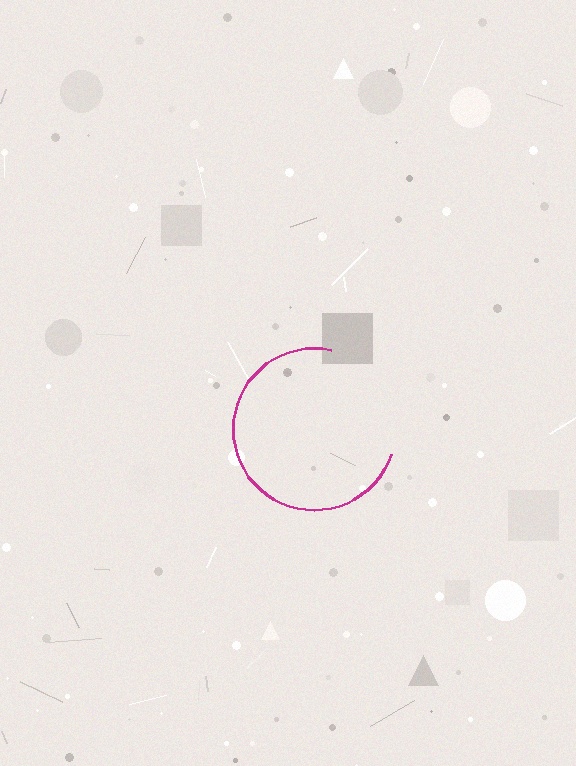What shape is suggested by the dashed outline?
The dashed outline suggests a circle.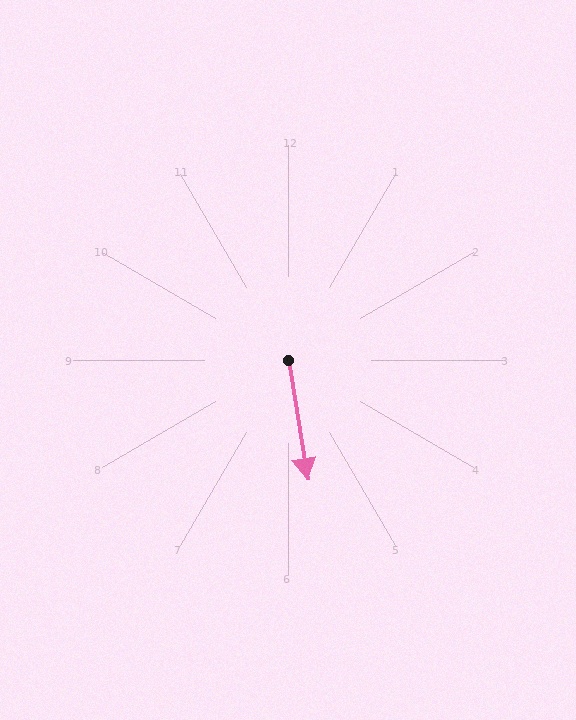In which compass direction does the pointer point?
South.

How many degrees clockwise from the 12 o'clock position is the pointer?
Approximately 171 degrees.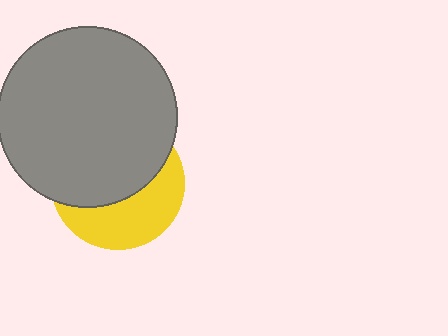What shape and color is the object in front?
The object in front is a gray circle.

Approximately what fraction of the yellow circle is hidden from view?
Roughly 58% of the yellow circle is hidden behind the gray circle.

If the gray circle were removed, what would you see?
You would see the complete yellow circle.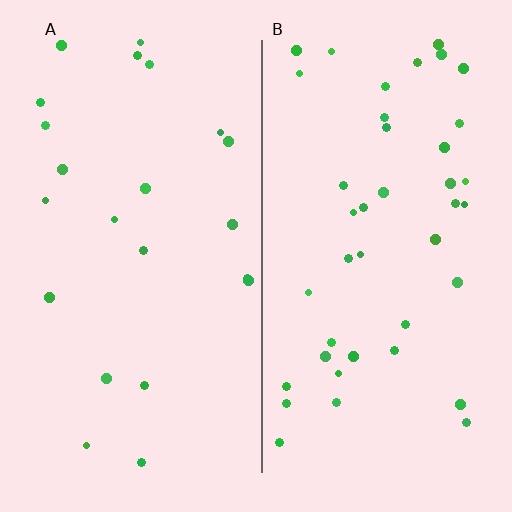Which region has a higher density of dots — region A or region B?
B (the right).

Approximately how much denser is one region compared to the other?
Approximately 1.9× — region B over region A.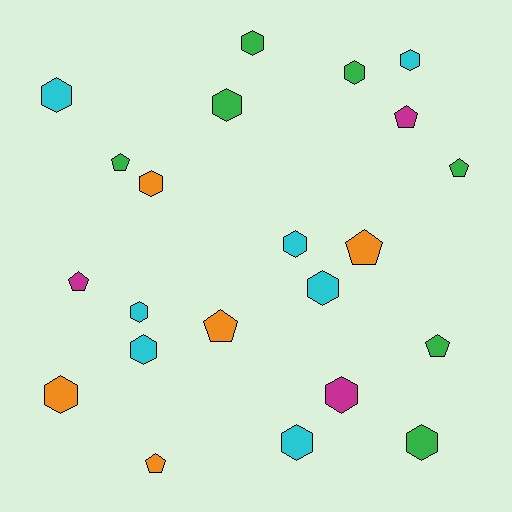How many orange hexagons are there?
There are 2 orange hexagons.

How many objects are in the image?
There are 22 objects.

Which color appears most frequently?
Green, with 7 objects.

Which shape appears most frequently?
Hexagon, with 14 objects.